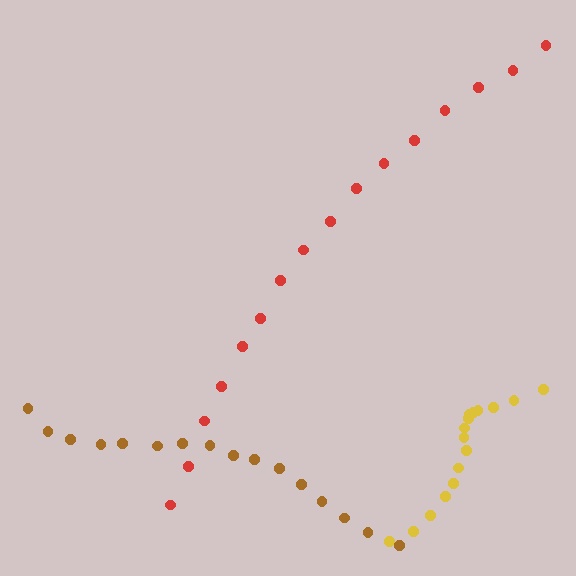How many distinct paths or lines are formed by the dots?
There are 3 distinct paths.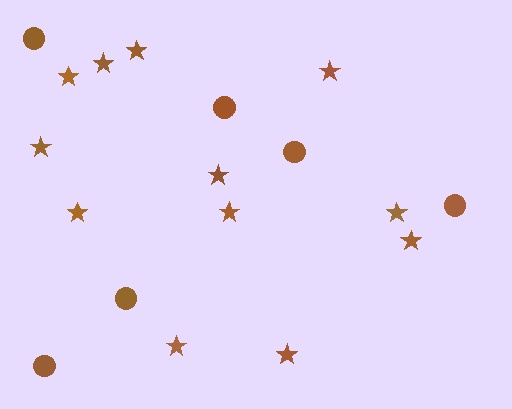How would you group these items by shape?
There are 2 groups: one group of stars (12) and one group of circles (6).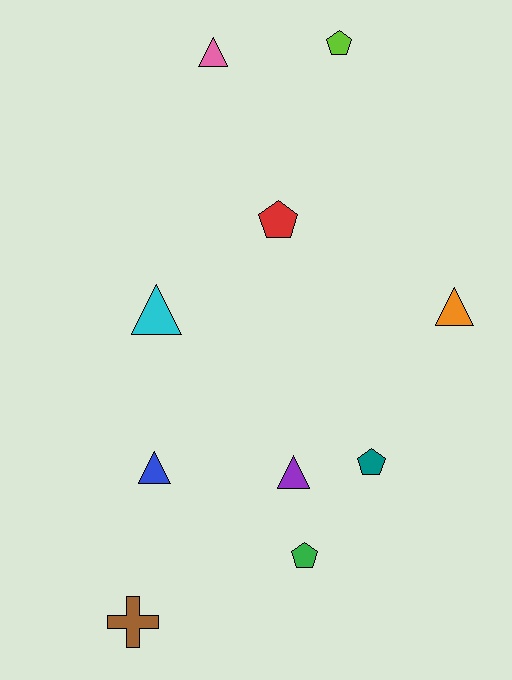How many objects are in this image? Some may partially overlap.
There are 10 objects.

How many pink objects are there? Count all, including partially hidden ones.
There is 1 pink object.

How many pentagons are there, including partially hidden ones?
There are 4 pentagons.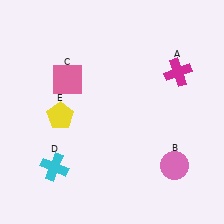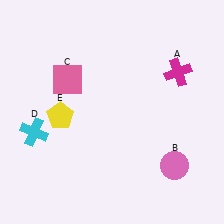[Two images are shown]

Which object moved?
The cyan cross (D) moved up.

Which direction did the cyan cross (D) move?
The cyan cross (D) moved up.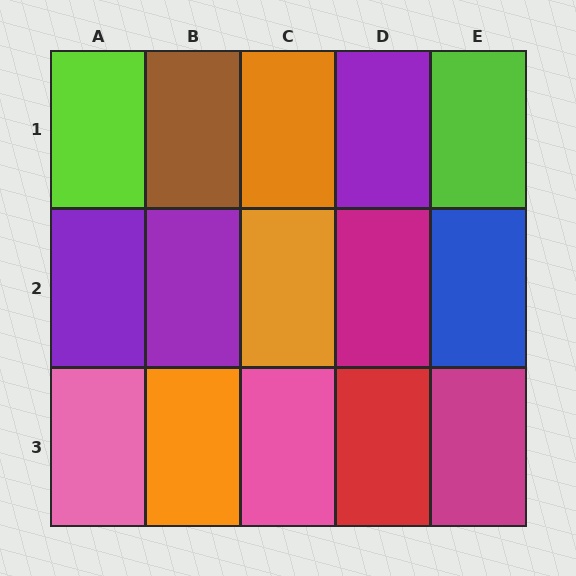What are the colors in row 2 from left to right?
Purple, purple, orange, magenta, blue.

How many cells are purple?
3 cells are purple.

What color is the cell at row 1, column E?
Lime.